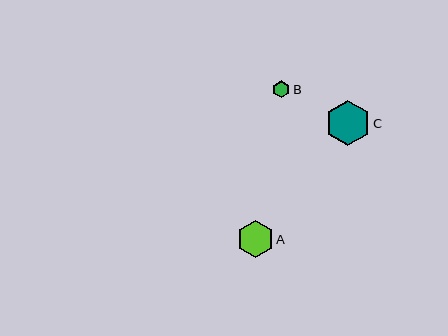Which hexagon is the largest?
Hexagon C is the largest with a size of approximately 45 pixels.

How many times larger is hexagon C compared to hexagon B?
Hexagon C is approximately 2.7 times the size of hexagon B.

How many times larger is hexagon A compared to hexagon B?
Hexagon A is approximately 2.2 times the size of hexagon B.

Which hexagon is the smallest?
Hexagon B is the smallest with a size of approximately 17 pixels.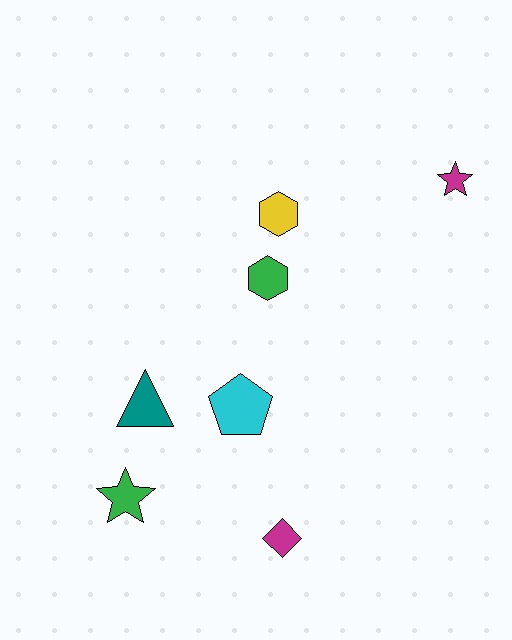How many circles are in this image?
There are no circles.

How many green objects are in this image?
There are 2 green objects.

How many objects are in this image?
There are 7 objects.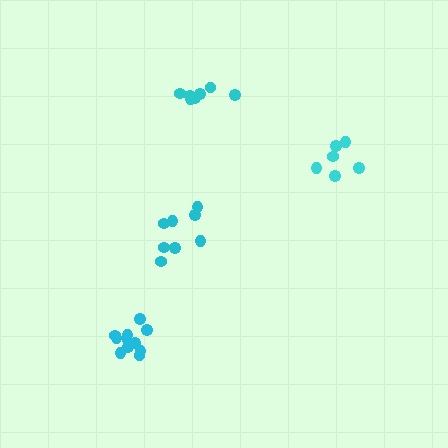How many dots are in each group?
Group 1: 8 dots, Group 2: 6 dots, Group 3: 7 dots, Group 4: 11 dots (32 total).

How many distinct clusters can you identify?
There are 4 distinct clusters.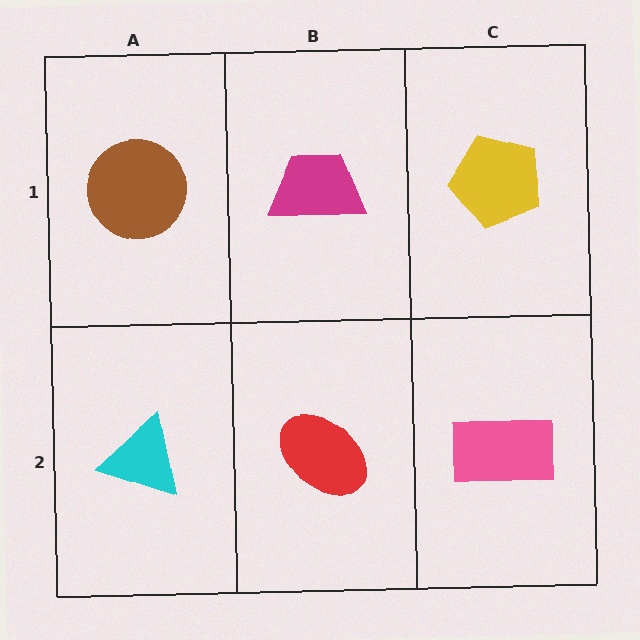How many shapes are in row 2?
3 shapes.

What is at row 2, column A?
A cyan triangle.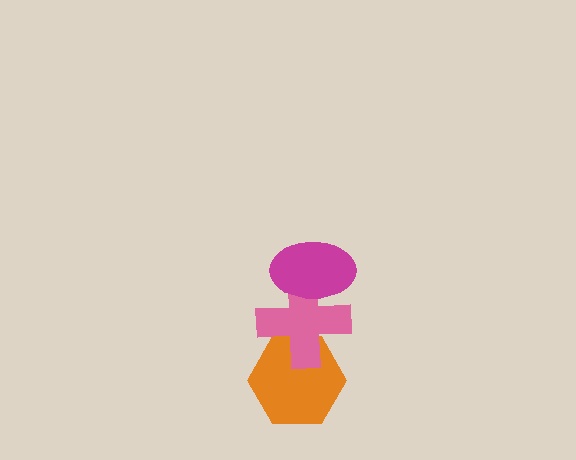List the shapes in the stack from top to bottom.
From top to bottom: the magenta ellipse, the pink cross, the orange hexagon.